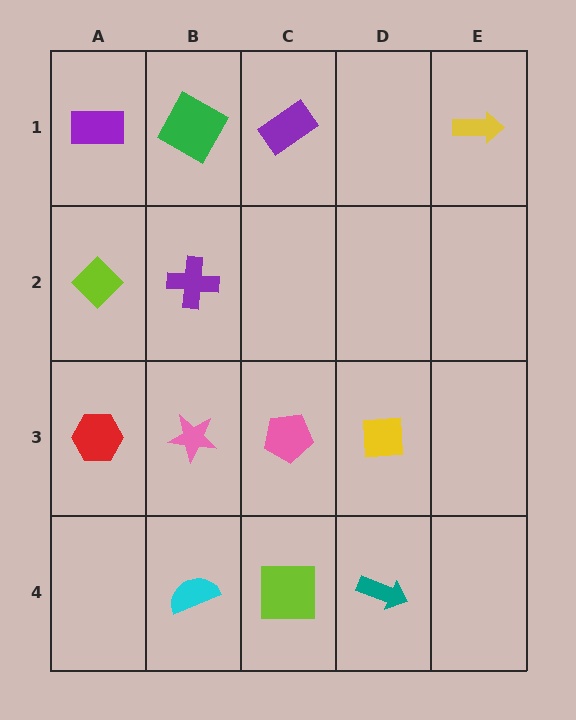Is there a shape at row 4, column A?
No, that cell is empty.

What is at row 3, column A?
A red hexagon.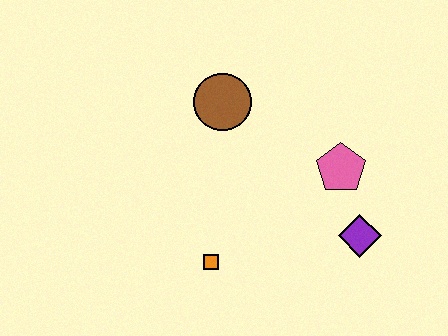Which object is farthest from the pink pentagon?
The orange square is farthest from the pink pentagon.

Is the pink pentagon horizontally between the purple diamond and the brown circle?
Yes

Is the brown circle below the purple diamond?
No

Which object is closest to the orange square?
The purple diamond is closest to the orange square.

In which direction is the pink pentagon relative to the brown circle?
The pink pentagon is to the right of the brown circle.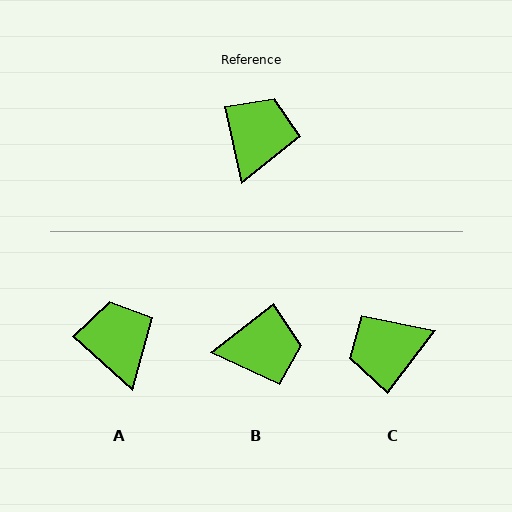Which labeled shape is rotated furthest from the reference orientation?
C, about 130 degrees away.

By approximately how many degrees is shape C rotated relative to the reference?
Approximately 130 degrees counter-clockwise.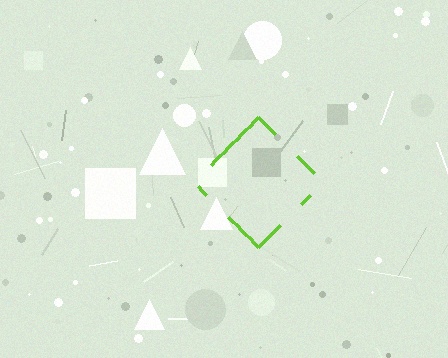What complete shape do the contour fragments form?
The contour fragments form a diamond.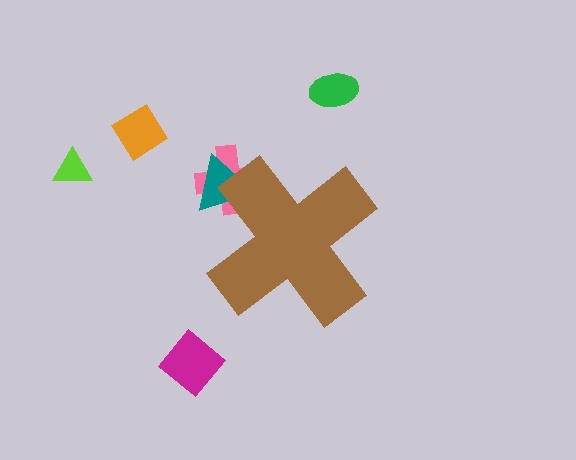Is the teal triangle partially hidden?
Yes, the teal triangle is partially hidden behind the brown cross.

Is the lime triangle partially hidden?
No, the lime triangle is fully visible.